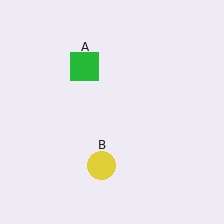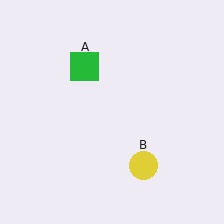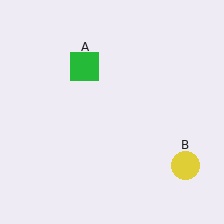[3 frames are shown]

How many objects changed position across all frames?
1 object changed position: yellow circle (object B).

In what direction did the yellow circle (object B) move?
The yellow circle (object B) moved right.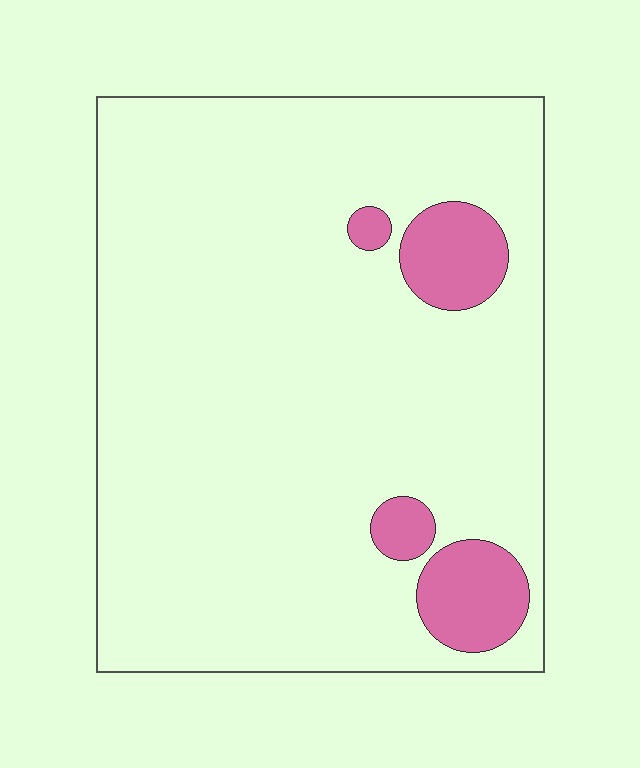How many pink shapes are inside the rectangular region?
4.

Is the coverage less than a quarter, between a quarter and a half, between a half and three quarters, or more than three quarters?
Less than a quarter.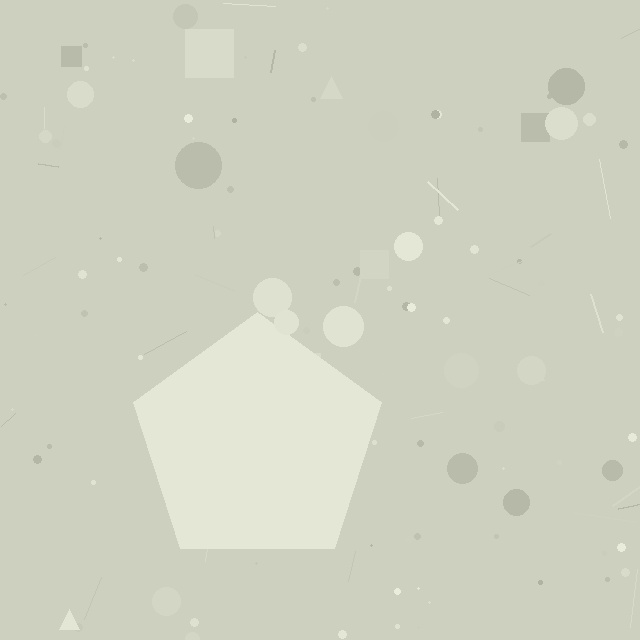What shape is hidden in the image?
A pentagon is hidden in the image.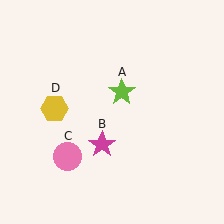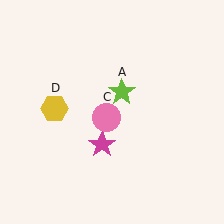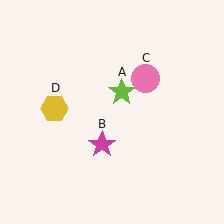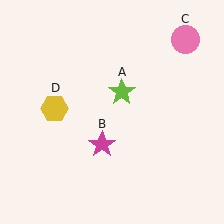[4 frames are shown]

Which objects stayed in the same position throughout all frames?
Lime star (object A) and magenta star (object B) and yellow hexagon (object D) remained stationary.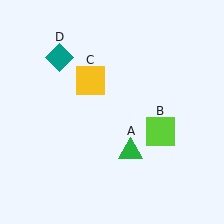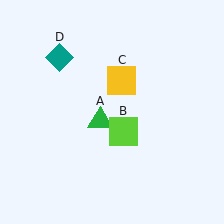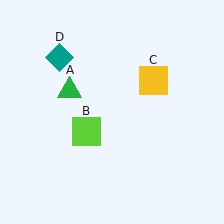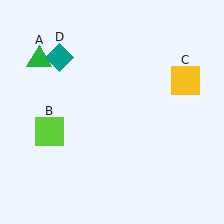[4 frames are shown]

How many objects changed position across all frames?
3 objects changed position: green triangle (object A), lime square (object B), yellow square (object C).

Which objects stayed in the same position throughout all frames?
Teal diamond (object D) remained stationary.